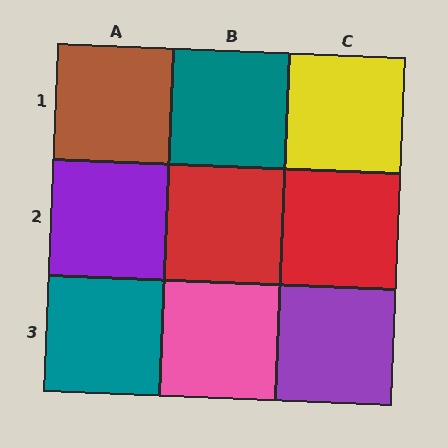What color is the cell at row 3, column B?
Pink.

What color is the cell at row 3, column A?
Teal.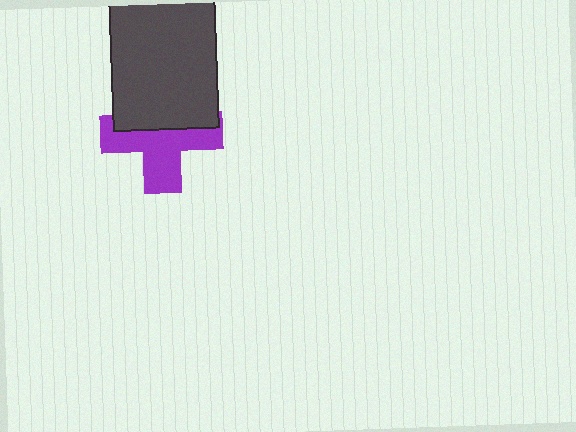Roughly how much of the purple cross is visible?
About half of it is visible (roughly 57%).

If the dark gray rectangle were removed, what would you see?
You would see the complete purple cross.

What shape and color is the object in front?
The object in front is a dark gray rectangle.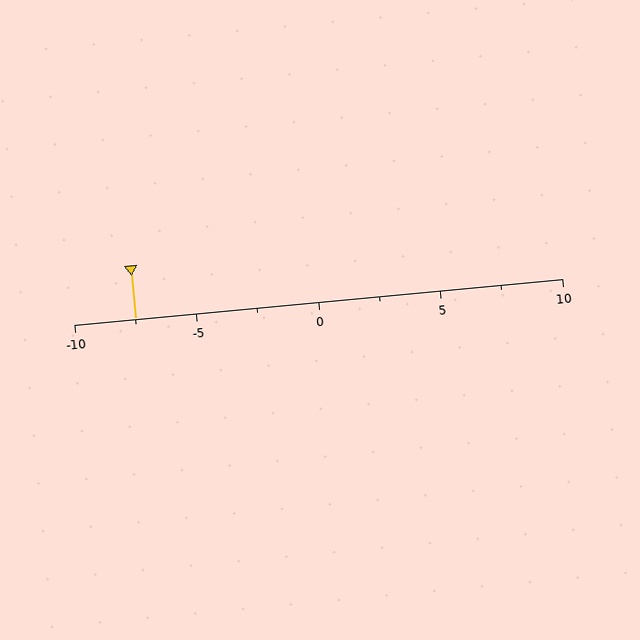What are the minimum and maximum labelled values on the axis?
The axis runs from -10 to 10.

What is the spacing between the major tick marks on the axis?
The major ticks are spaced 5 apart.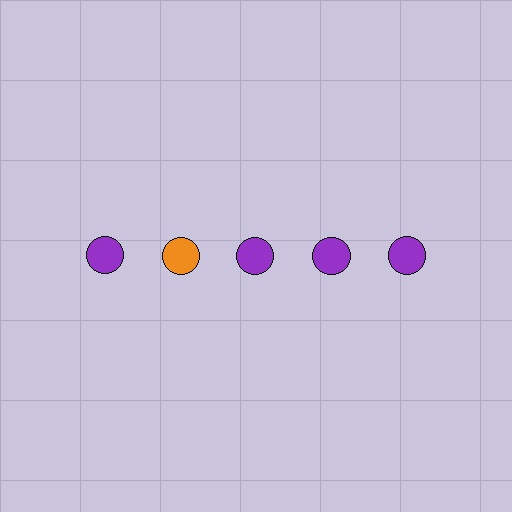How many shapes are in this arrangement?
There are 5 shapes arranged in a grid pattern.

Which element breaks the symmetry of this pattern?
The orange circle in the top row, second from left column breaks the symmetry. All other shapes are purple circles.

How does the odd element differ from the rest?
It has a different color: orange instead of purple.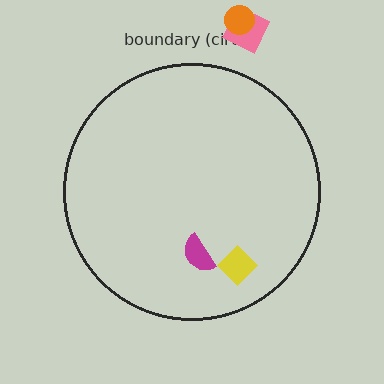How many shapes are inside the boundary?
2 inside, 2 outside.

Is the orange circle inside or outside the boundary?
Outside.